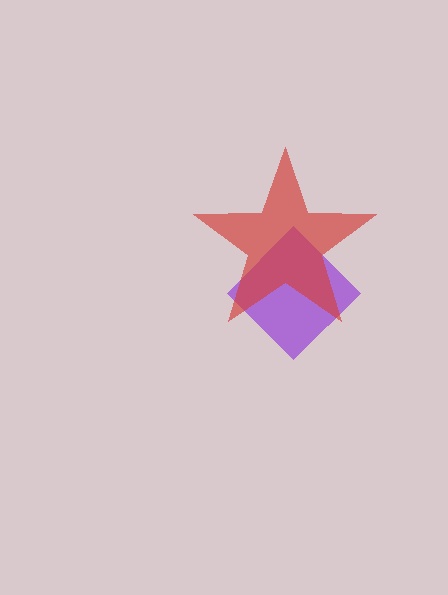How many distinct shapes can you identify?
There are 2 distinct shapes: a purple diamond, a red star.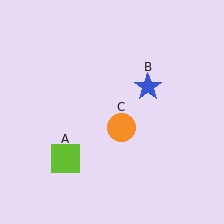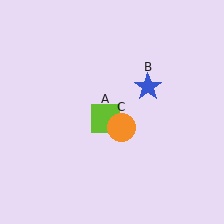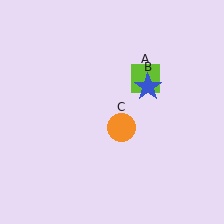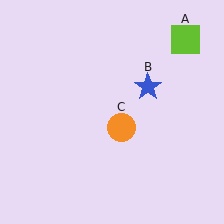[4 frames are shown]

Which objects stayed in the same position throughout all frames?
Blue star (object B) and orange circle (object C) remained stationary.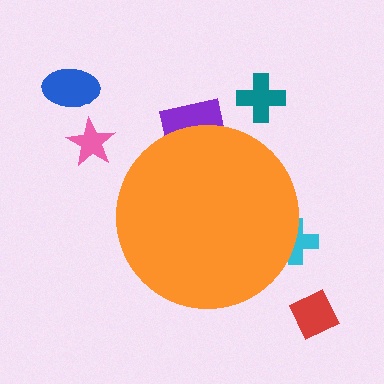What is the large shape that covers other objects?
An orange circle.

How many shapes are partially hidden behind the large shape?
2 shapes are partially hidden.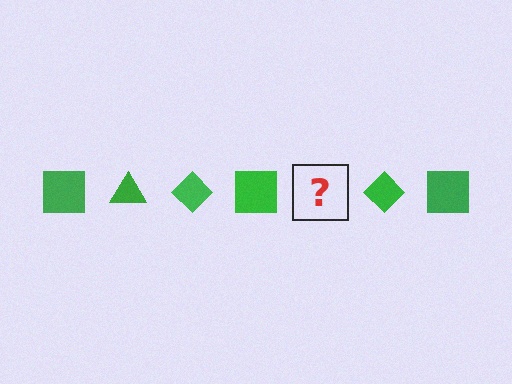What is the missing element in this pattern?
The missing element is a green triangle.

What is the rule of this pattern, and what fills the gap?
The rule is that the pattern cycles through square, triangle, diamond shapes in green. The gap should be filled with a green triangle.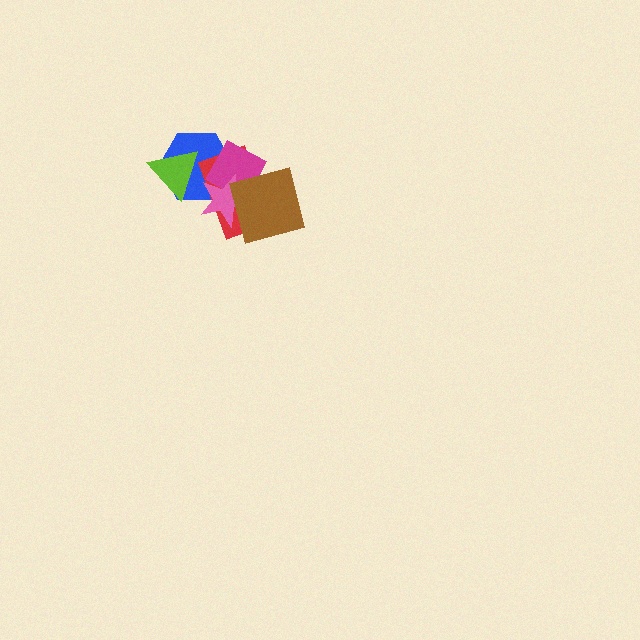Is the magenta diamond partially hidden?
Yes, it is partially covered by another shape.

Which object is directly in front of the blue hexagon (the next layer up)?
The red rectangle is directly in front of the blue hexagon.